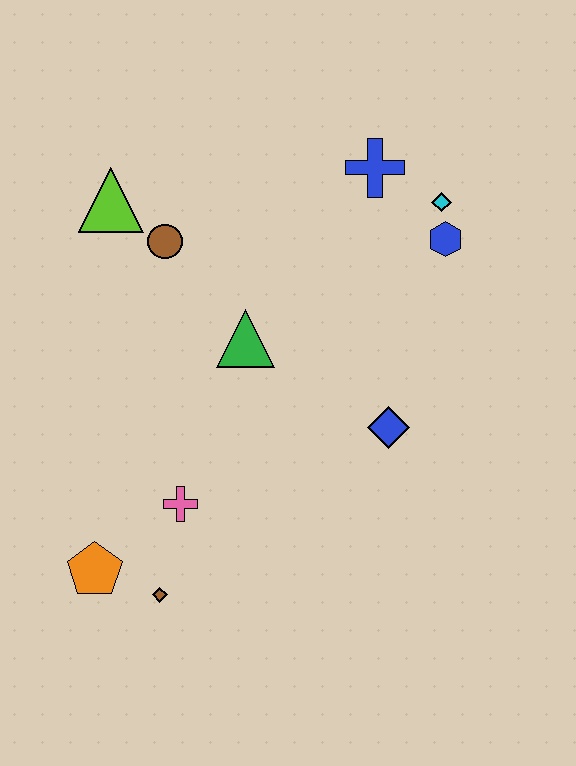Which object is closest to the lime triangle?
The brown circle is closest to the lime triangle.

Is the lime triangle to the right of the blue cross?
No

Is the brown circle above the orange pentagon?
Yes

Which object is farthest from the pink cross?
The cyan diamond is farthest from the pink cross.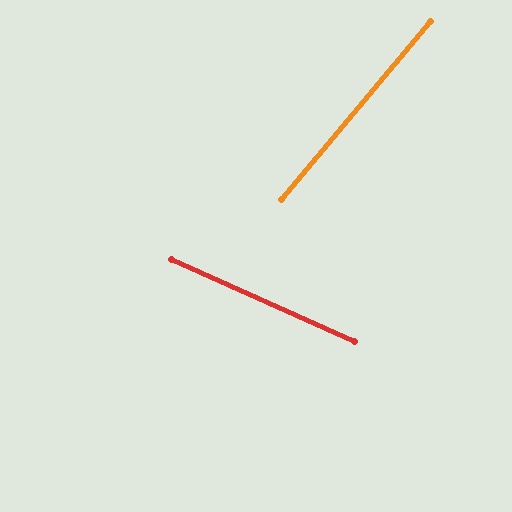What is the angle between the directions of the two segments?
Approximately 74 degrees.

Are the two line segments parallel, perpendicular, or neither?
Neither parallel nor perpendicular — they differ by about 74°.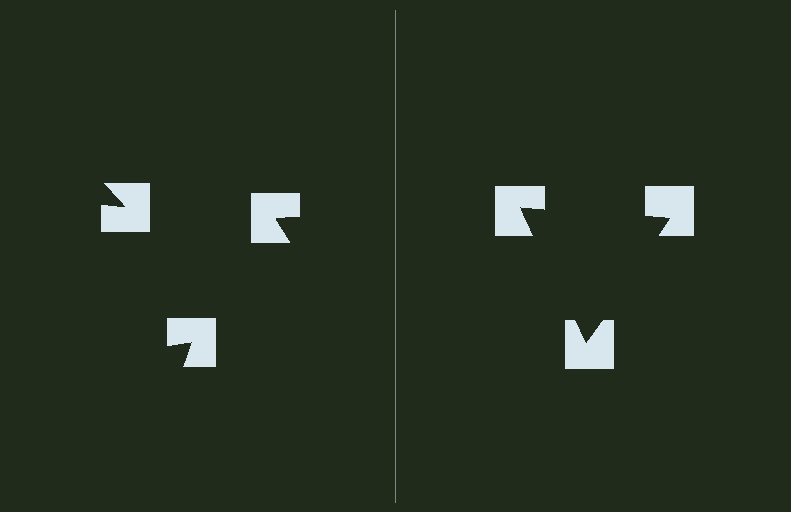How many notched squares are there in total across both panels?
6 — 3 on each side.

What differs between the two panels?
The notched squares are positioned identically on both sides; only the wedge orientations differ. On the right they align to a triangle; on the left they are misaligned.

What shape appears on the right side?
An illusory triangle.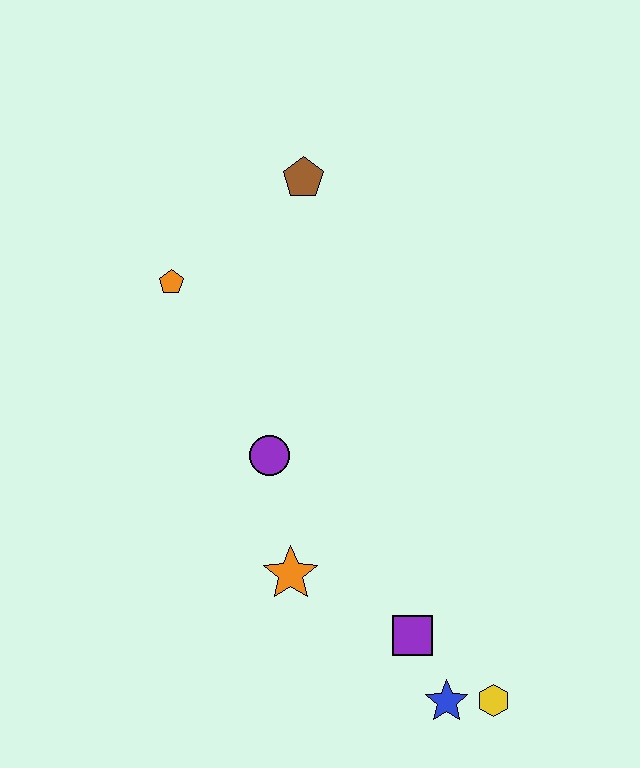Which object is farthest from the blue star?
The brown pentagon is farthest from the blue star.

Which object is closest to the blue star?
The yellow hexagon is closest to the blue star.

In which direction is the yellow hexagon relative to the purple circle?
The yellow hexagon is below the purple circle.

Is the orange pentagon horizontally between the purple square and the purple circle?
No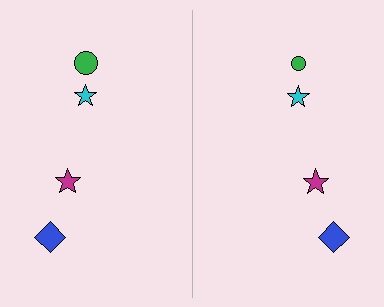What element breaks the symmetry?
The green circle on the right side has a different size than its mirror counterpart.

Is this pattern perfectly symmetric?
No, the pattern is not perfectly symmetric. The green circle on the right side has a different size than its mirror counterpart.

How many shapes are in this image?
There are 8 shapes in this image.